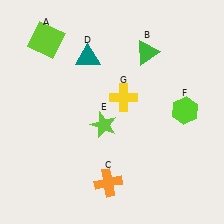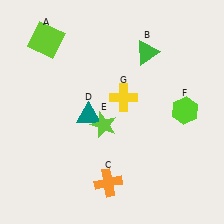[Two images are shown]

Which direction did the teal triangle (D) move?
The teal triangle (D) moved down.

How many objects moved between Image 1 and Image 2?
1 object moved between the two images.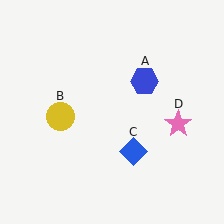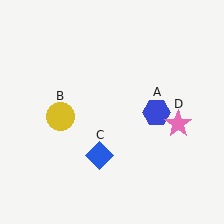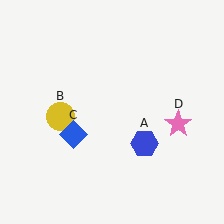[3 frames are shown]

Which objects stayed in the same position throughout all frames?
Yellow circle (object B) and pink star (object D) remained stationary.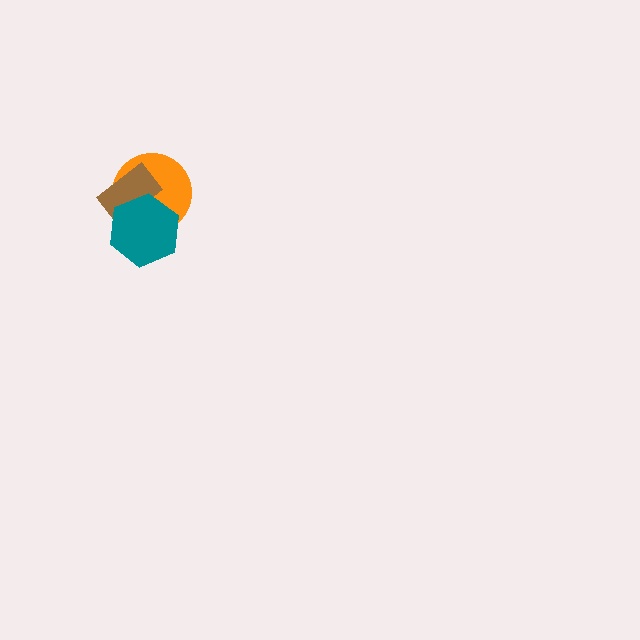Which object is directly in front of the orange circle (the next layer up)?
The brown rectangle is directly in front of the orange circle.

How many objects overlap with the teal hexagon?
2 objects overlap with the teal hexagon.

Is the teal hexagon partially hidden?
No, no other shape covers it.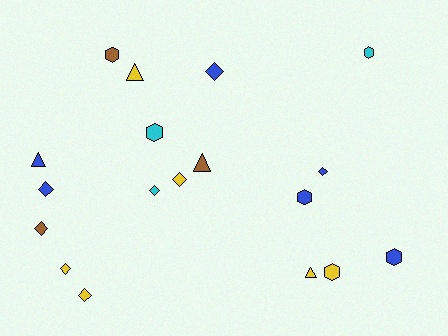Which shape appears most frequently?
Diamond, with 8 objects.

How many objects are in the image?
There are 18 objects.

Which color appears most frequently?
Yellow, with 6 objects.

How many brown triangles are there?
There is 1 brown triangle.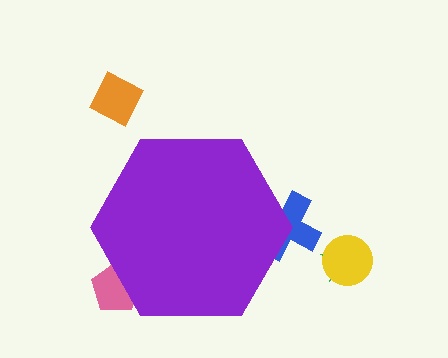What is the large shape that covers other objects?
A purple hexagon.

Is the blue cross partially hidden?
Yes, the blue cross is partially hidden behind the purple hexagon.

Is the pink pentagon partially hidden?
Yes, the pink pentagon is partially hidden behind the purple hexagon.